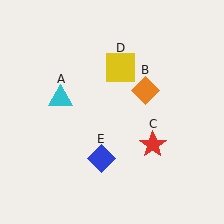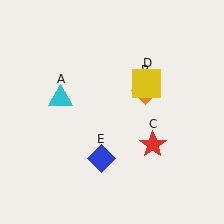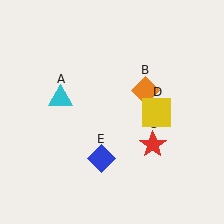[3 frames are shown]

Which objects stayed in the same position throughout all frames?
Cyan triangle (object A) and orange diamond (object B) and red star (object C) and blue diamond (object E) remained stationary.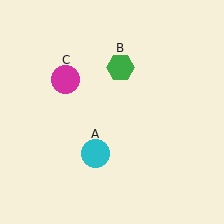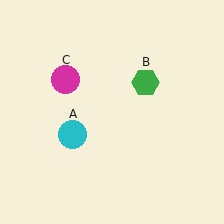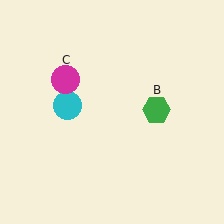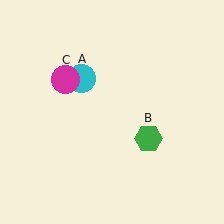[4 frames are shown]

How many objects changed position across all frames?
2 objects changed position: cyan circle (object A), green hexagon (object B).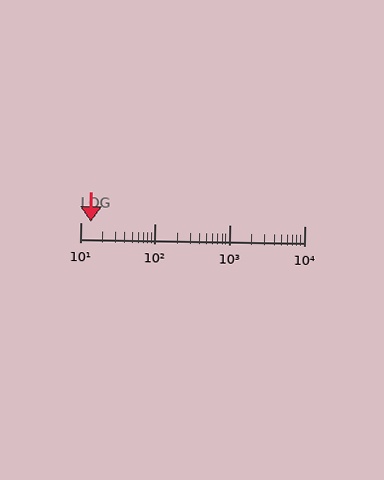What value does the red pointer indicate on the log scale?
The pointer indicates approximately 14.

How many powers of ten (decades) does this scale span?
The scale spans 3 decades, from 10 to 10000.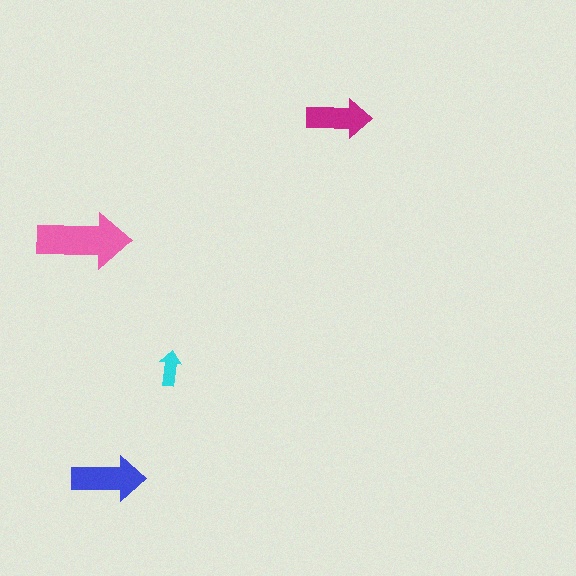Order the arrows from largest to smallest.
the pink one, the blue one, the magenta one, the cyan one.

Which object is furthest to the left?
The pink arrow is leftmost.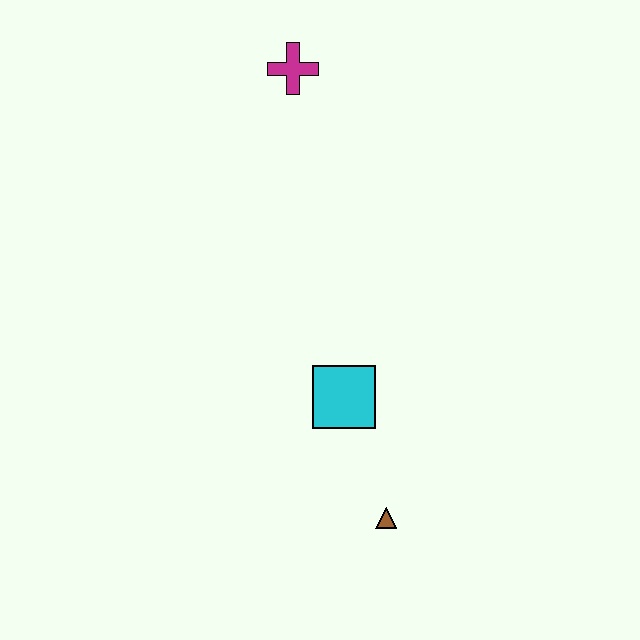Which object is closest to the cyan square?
The brown triangle is closest to the cyan square.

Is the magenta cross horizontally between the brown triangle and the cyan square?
No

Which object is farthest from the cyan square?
The magenta cross is farthest from the cyan square.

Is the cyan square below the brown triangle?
No